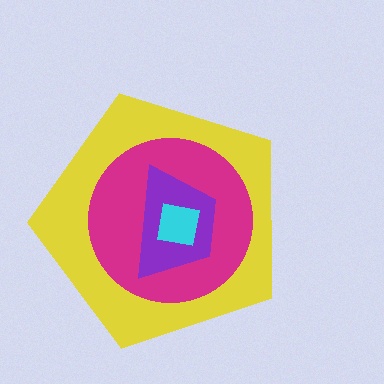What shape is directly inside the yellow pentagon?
The magenta circle.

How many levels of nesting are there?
4.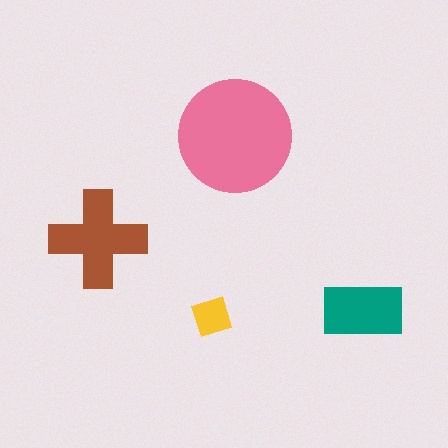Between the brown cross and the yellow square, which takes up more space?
The brown cross.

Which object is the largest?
The pink circle.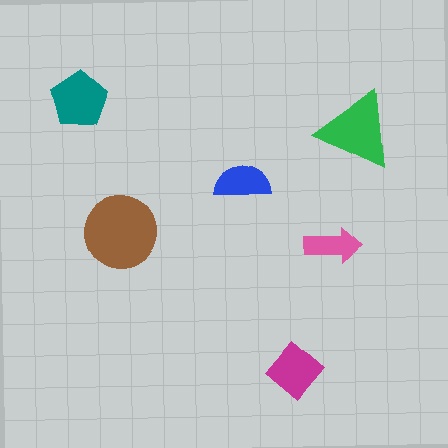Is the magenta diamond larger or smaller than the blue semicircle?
Larger.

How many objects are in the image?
There are 6 objects in the image.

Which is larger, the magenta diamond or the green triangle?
The green triangle.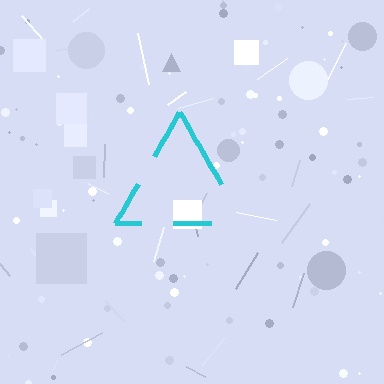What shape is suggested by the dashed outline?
The dashed outline suggests a triangle.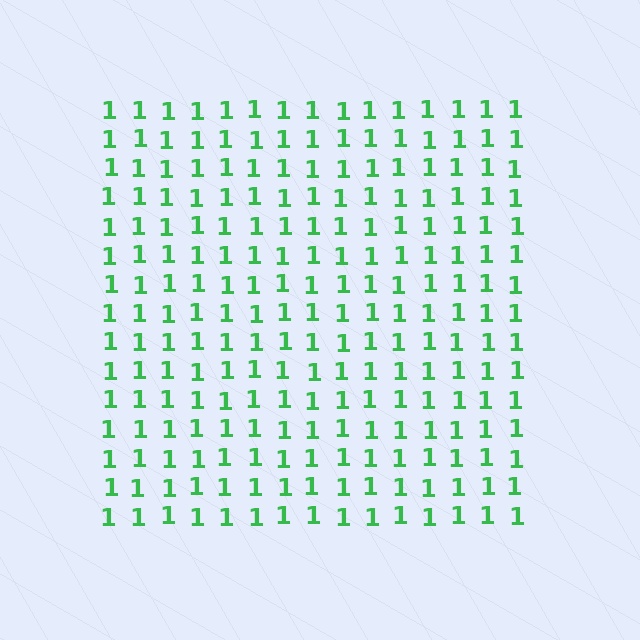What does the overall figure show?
The overall figure shows a square.